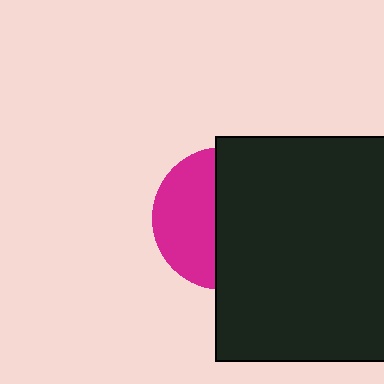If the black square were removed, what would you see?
You would see the complete magenta circle.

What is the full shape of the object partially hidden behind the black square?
The partially hidden object is a magenta circle.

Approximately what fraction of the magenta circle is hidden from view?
Roughly 57% of the magenta circle is hidden behind the black square.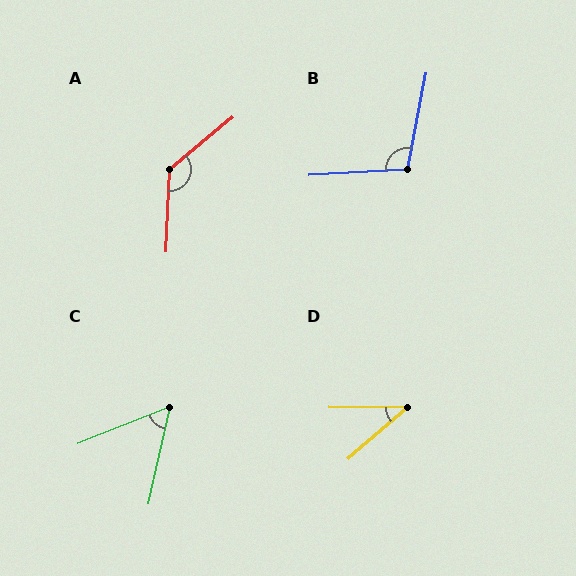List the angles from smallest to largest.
D (41°), C (56°), B (104°), A (132°).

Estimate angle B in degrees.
Approximately 104 degrees.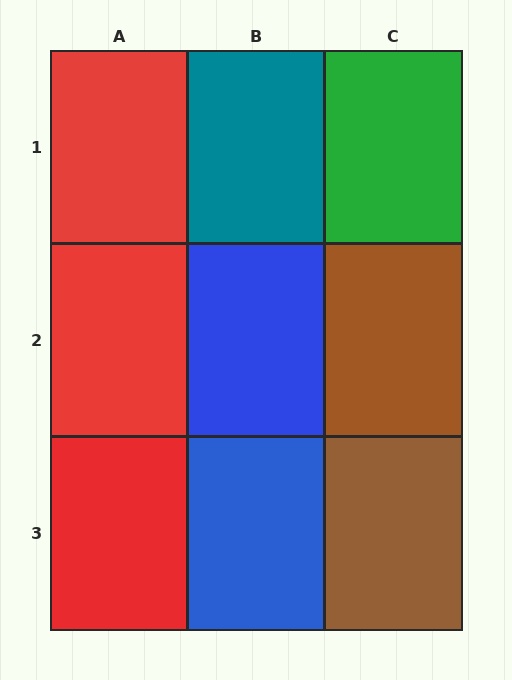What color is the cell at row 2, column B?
Blue.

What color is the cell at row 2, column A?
Red.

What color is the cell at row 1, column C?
Green.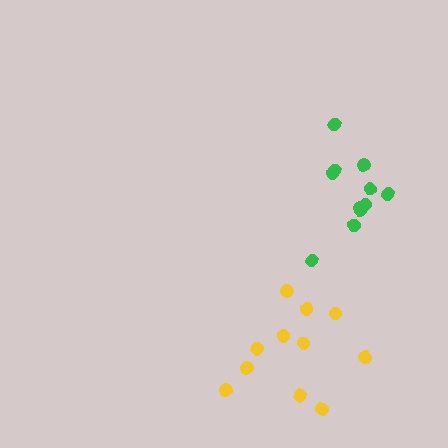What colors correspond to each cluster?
The clusters are colored: yellow, green.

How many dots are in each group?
Group 1: 11 dots, Group 2: 11 dots (22 total).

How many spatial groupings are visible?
There are 2 spatial groupings.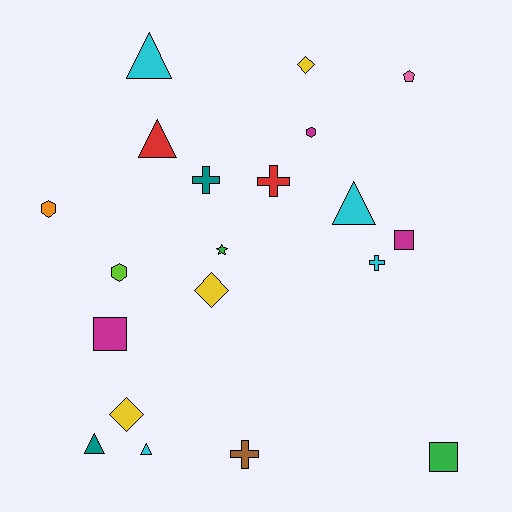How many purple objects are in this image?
There are no purple objects.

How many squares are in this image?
There are 3 squares.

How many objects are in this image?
There are 20 objects.